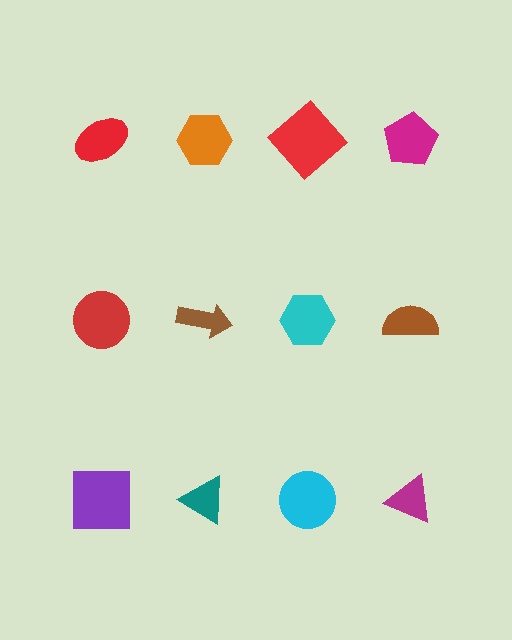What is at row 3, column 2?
A teal triangle.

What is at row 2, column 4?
A brown semicircle.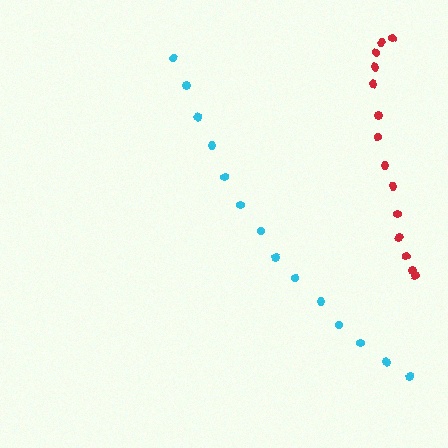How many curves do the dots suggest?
There are 2 distinct paths.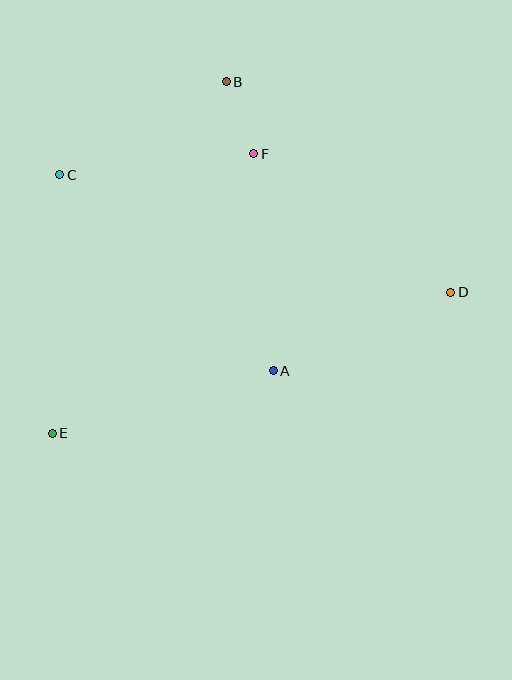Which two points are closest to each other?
Points B and F are closest to each other.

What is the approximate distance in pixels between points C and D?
The distance between C and D is approximately 408 pixels.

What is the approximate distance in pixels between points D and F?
The distance between D and F is approximately 240 pixels.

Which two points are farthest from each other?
Points D and E are farthest from each other.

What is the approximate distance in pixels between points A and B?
The distance between A and B is approximately 293 pixels.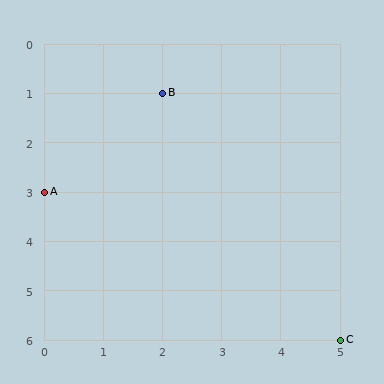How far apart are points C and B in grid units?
Points C and B are 3 columns and 5 rows apart (about 5.8 grid units diagonally).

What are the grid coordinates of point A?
Point A is at grid coordinates (0, 3).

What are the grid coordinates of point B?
Point B is at grid coordinates (2, 1).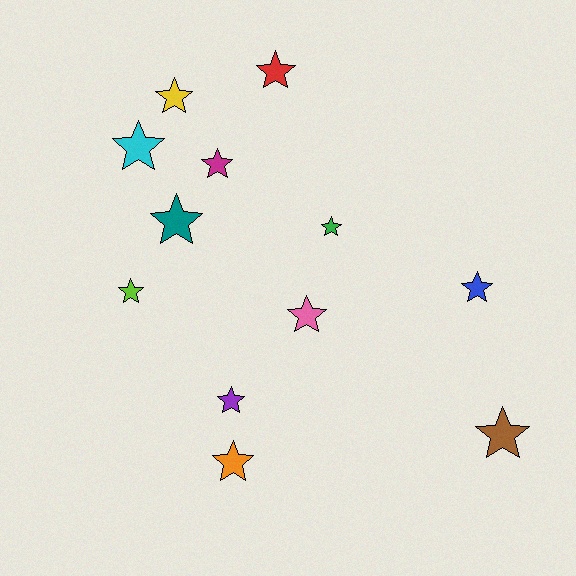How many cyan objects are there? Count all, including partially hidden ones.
There is 1 cyan object.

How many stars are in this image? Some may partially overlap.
There are 12 stars.